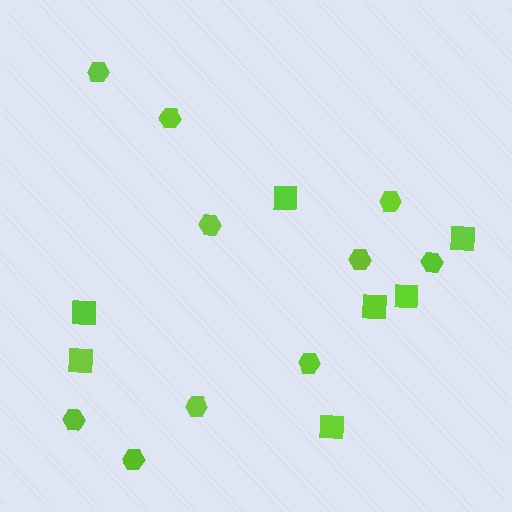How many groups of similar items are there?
There are 2 groups: one group of squares (7) and one group of hexagons (10).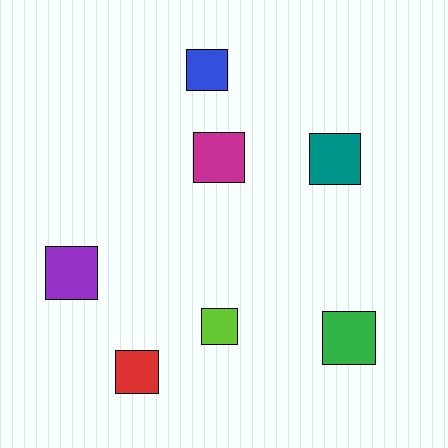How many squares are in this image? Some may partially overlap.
There are 7 squares.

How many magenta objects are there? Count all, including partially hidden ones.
There is 1 magenta object.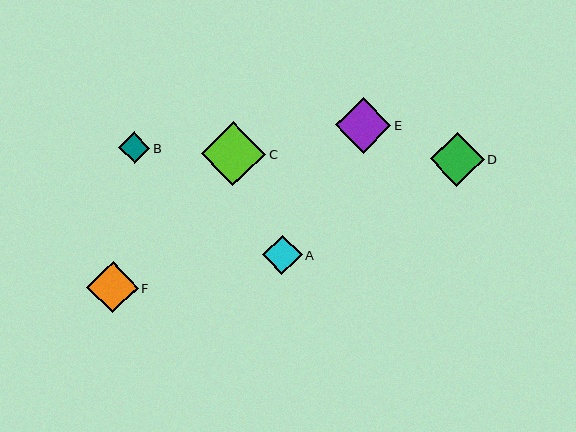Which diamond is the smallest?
Diamond B is the smallest with a size of approximately 31 pixels.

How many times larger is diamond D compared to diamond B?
Diamond D is approximately 1.7 times the size of diamond B.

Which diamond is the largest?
Diamond C is the largest with a size of approximately 64 pixels.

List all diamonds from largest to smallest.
From largest to smallest: C, E, D, F, A, B.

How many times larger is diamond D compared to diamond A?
Diamond D is approximately 1.4 times the size of diamond A.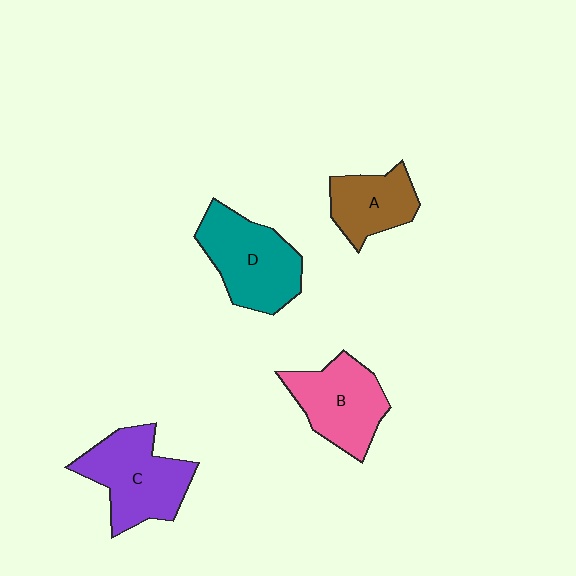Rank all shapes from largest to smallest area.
From largest to smallest: C (purple), D (teal), B (pink), A (brown).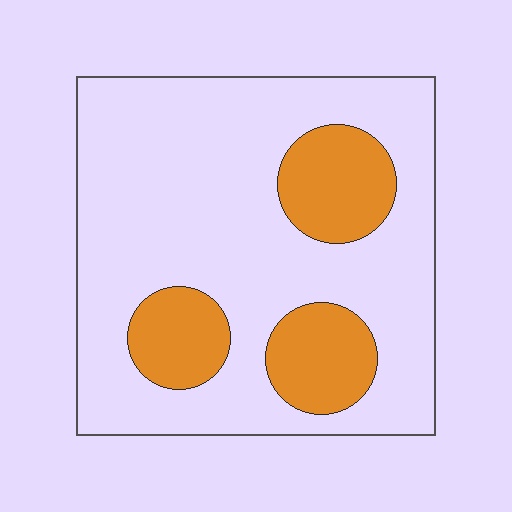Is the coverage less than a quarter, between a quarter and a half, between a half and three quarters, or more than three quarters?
Less than a quarter.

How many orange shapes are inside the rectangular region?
3.